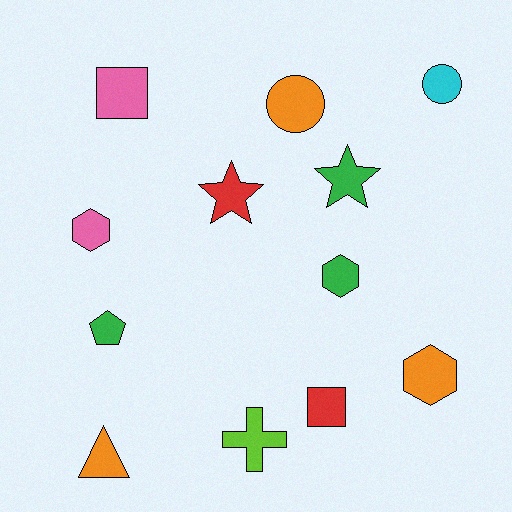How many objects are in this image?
There are 12 objects.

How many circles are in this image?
There are 2 circles.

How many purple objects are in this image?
There are no purple objects.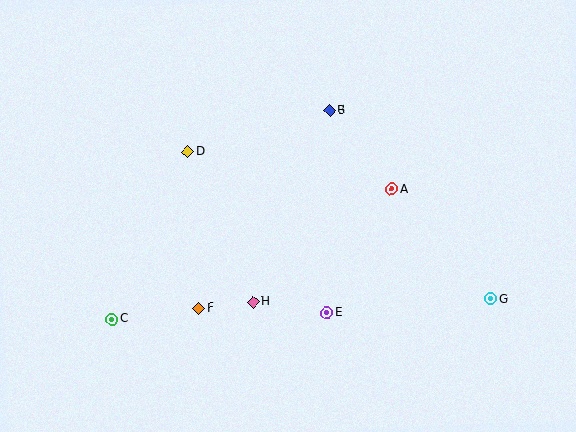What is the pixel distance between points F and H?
The distance between F and H is 54 pixels.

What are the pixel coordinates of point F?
Point F is at (199, 308).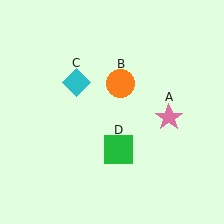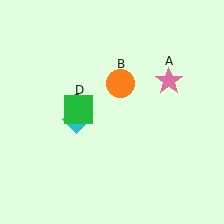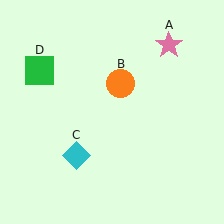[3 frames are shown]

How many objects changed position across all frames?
3 objects changed position: pink star (object A), cyan diamond (object C), green square (object D).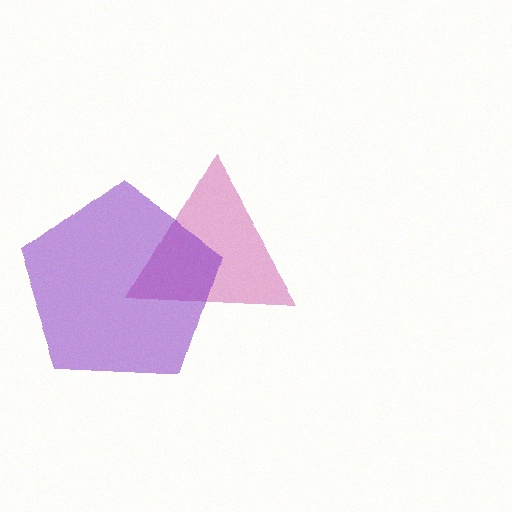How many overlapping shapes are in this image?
There are 2 overlapping shapes in the image.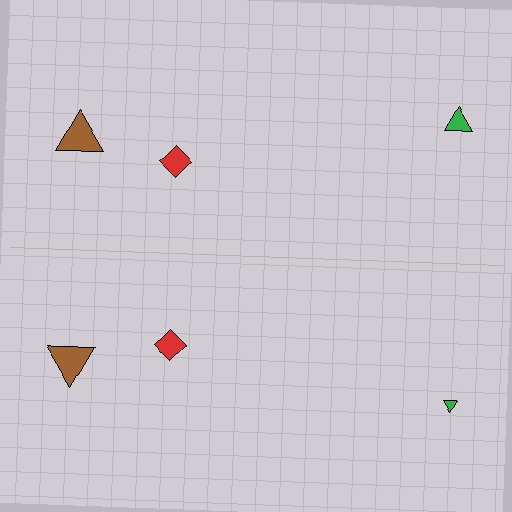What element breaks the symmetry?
The green triangle on the bottom side has a different size than its mirror counterpart.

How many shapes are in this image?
There are 6 shapes in this image.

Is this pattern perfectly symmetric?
No, the pattern is not perfectly symmetric. The green triangle on the bottom side has a different size than its mirror counterpart.